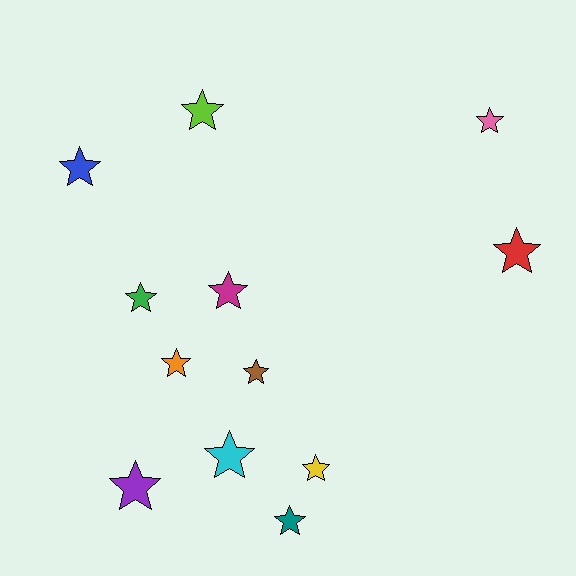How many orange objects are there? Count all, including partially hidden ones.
There is 1 orange object.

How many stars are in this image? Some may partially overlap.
There are 12 stars.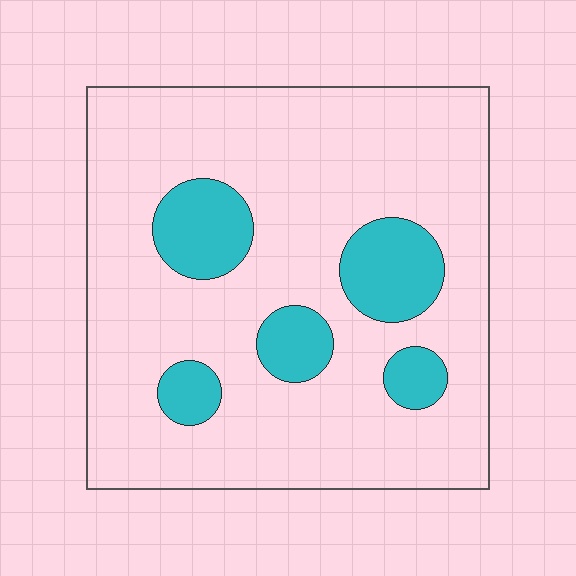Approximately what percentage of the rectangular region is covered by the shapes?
Approximately 15%.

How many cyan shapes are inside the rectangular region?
5.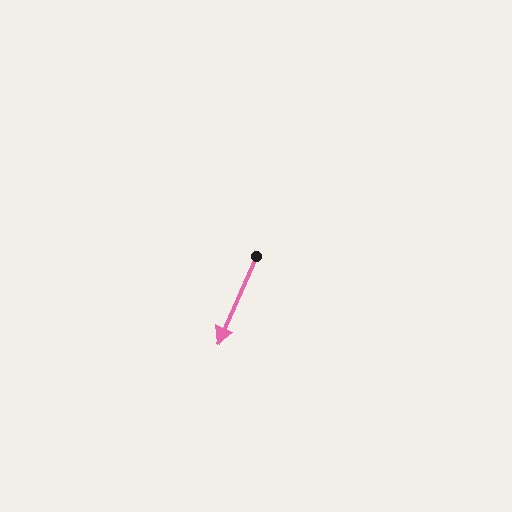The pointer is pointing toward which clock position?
Roughly 7 o'clock.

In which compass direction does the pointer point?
Southwest.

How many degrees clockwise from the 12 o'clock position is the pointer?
Approximately 204 degrees.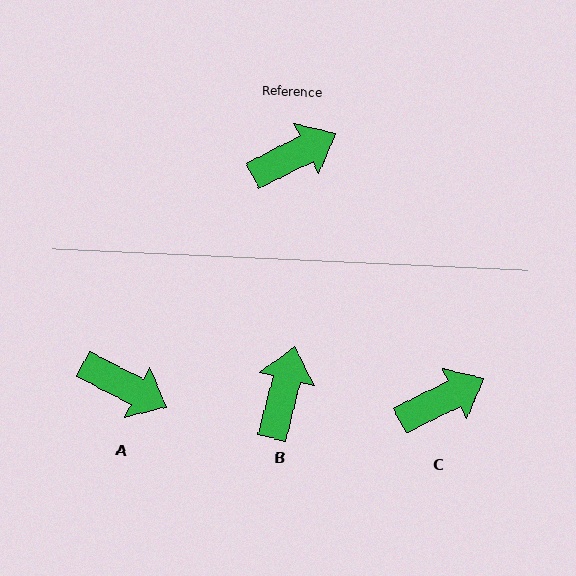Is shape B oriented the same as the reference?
No, it is off by about 49 degrees.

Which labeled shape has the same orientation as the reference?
C.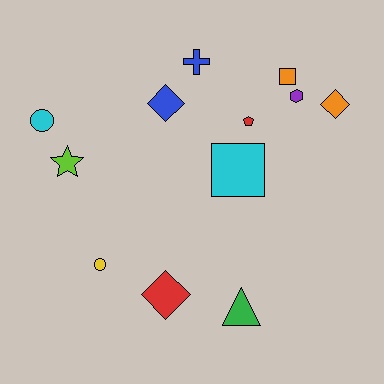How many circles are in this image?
There are 2 circles.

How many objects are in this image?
There are 12 objects.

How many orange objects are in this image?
There are 2 orange objects.